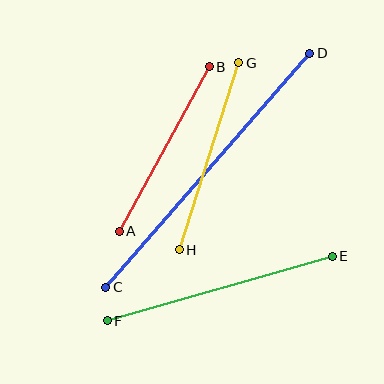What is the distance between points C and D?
The distance is approximately 311 pixels.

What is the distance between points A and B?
The distance is approximately 187 pixels.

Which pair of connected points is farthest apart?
Points C and D are farthest apart.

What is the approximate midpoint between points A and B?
The midpoint is at approximately (164, 149) pixels.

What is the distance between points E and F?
The distance is approximately 234 pixels.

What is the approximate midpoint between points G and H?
The midpoint is at approximately (209, 156) pixels.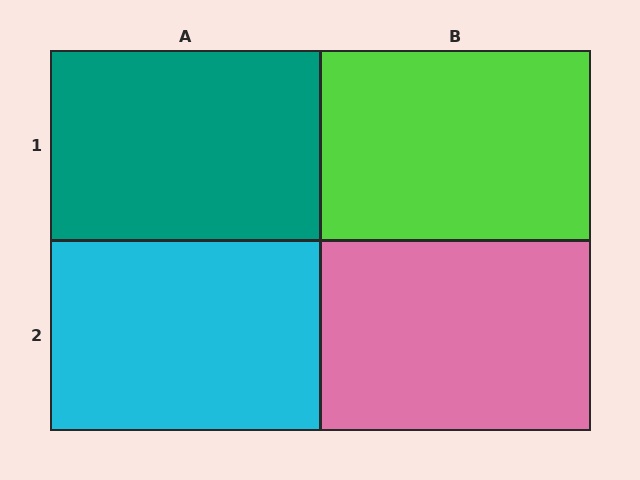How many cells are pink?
1 cell is pink.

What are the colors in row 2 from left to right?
Cyan, pink.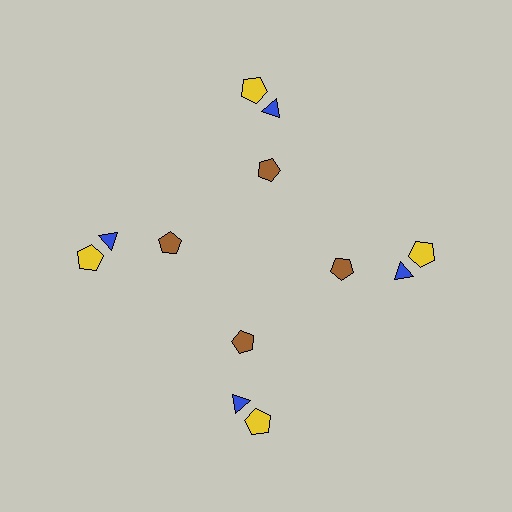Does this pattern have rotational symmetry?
Yes, this pattern has 4-fold rotational symmetry. It looks the same after rotating 90 degrees around the center.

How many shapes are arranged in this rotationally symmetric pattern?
There are 12 shapes, arranged in 4 groups of 3.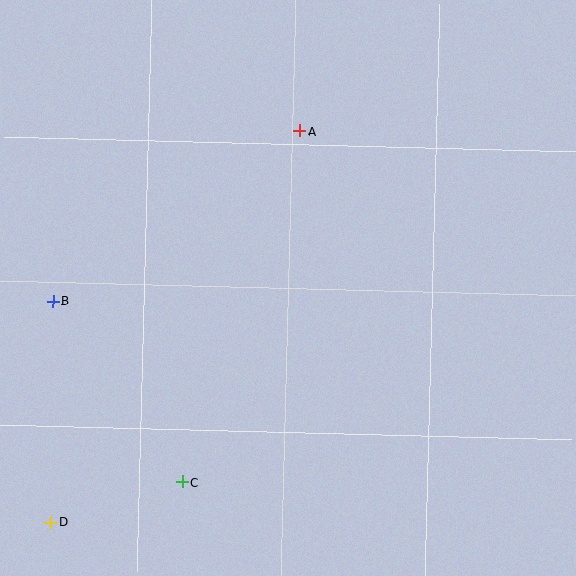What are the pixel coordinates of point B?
Point B is at (53, 301).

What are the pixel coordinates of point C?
Point C is at (182, 482).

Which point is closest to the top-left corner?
Point B is closest to the top-left corner.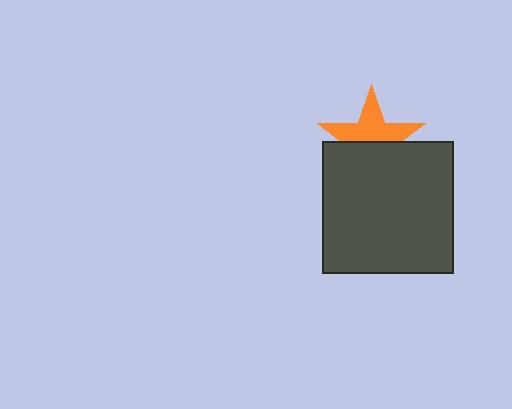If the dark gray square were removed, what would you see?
You would see the complete orange star.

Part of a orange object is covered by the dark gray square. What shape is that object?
It is a star.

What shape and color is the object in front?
The object in front is a dark gray square.